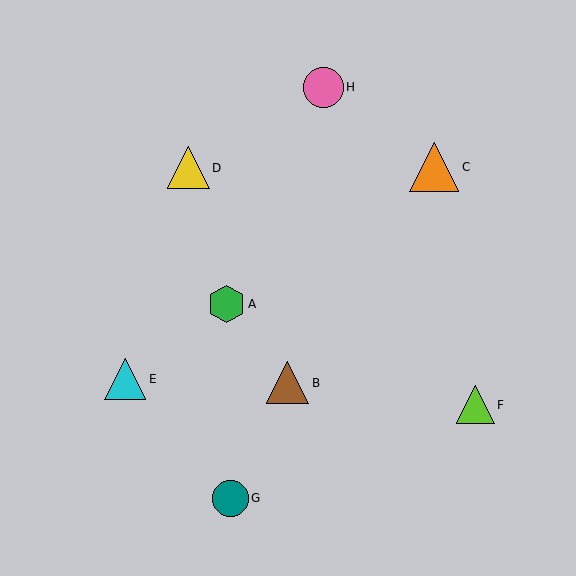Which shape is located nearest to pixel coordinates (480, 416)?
The lime triangle (labeled F) at (475, 405) is nearest to that location.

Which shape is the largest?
The orange triangle (labeled C) is the largest.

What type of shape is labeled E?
Shape E is a cyan triangle.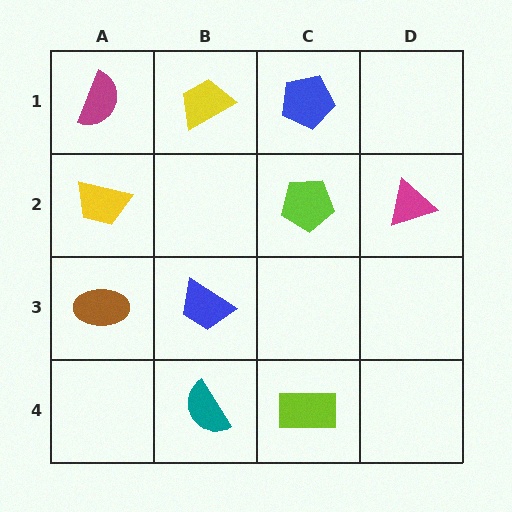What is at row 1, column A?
A magenta semicircle.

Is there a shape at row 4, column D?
No, that cell is empty.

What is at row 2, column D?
A magenta triangle.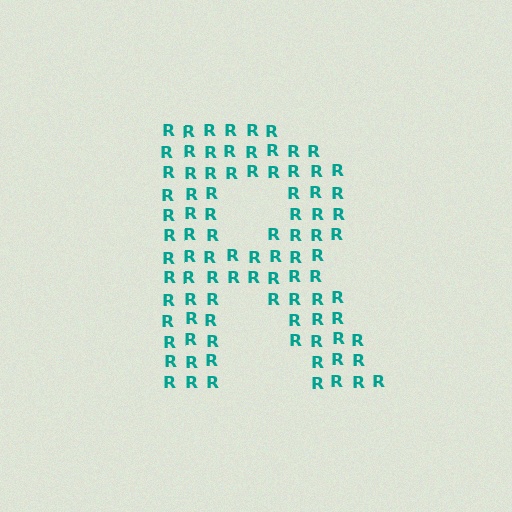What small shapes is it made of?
It is made of small letter R's.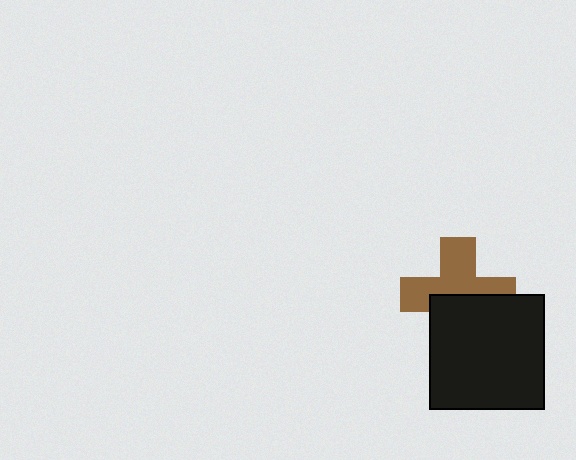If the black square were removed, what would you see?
You would see the complete brown cross.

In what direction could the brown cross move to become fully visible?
The brown cross could move up. That would shift it out from behind the black square entirely.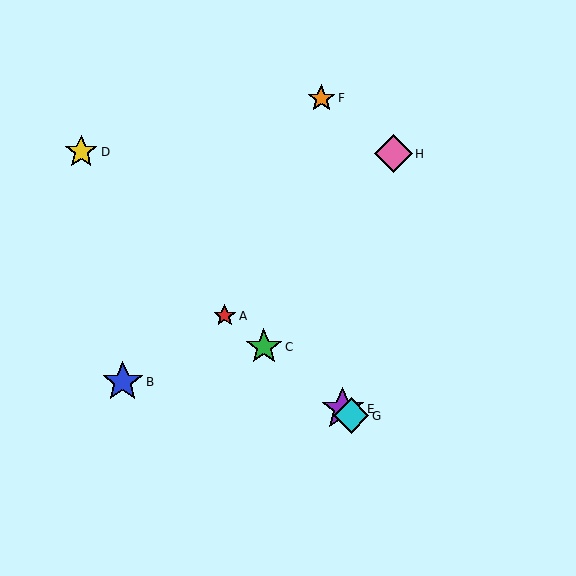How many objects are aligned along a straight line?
4 objects (A, C, E, G) are aligned along a straight line.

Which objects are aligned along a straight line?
Objects A, C, E, G are aligned along a straight line.